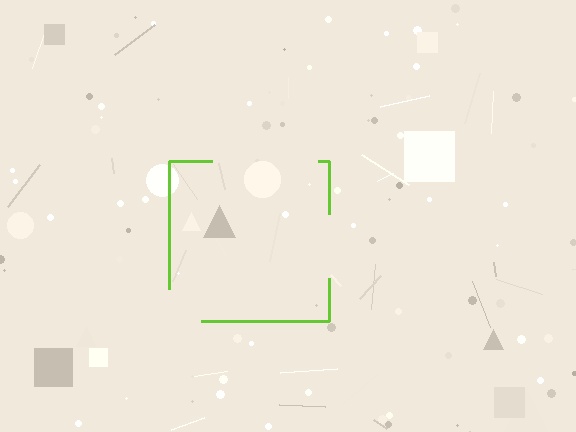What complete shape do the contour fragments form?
The contour fragments form a square.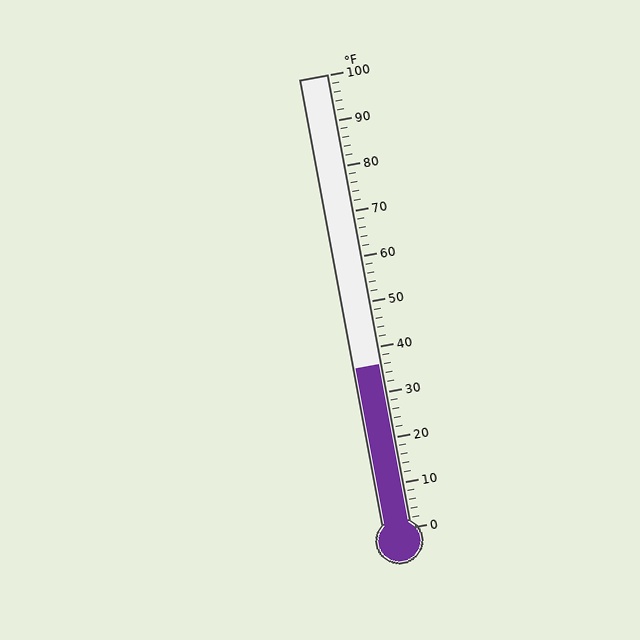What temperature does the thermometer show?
The thermometer shows approximately 36°F.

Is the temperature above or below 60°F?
The temperature is below 60°F.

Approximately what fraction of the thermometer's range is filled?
The thermometer is filled to approximately 35% of its range.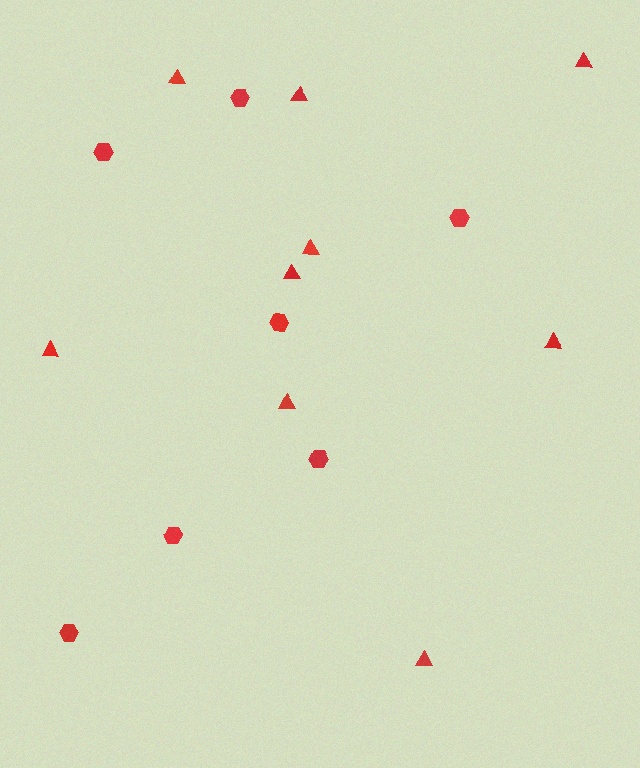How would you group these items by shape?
There are 2 groups: one group of hexagons (7) and one group of triangles (9).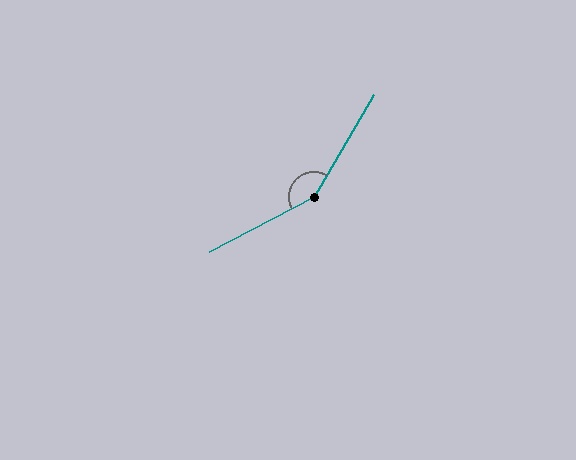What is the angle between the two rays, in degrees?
Approximately 148 degrees.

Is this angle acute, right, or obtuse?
It is obtuse.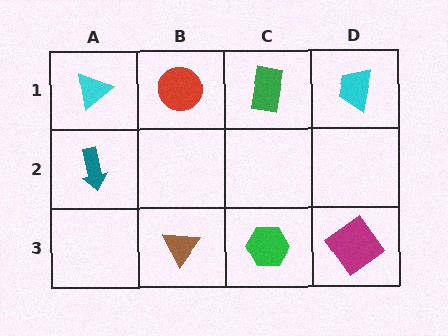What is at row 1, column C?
A green rectangle.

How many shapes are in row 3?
3 shapes.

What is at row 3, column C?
A green hexagon.